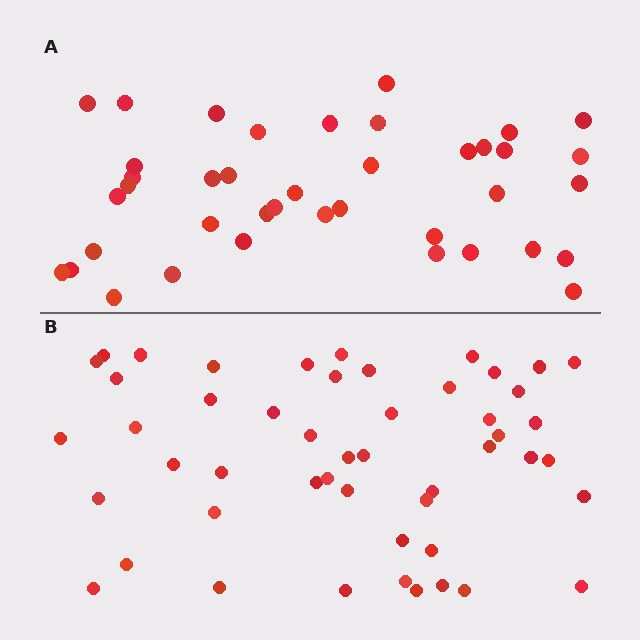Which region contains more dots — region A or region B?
Region B (the bottom region) has more dots.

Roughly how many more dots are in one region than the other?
Region B has roughly 10 or so more dots than region A.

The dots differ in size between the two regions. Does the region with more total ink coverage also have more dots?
No. Region A has more total ink coverage because its dots are larger, but region B actually contains more individual dots. Total area can be misleading — the number of items is what matters here.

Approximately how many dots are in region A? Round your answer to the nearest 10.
About 40 dots.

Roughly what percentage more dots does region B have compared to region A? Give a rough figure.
About 25% more.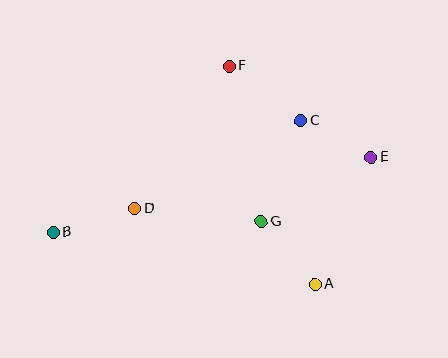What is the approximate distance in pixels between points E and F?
The distance between E and F is approximately 169 pixels.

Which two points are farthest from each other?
Points B and E are farthest from each other.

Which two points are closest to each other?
Points C and E are closest to each other.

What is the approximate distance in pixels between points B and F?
The distance between B and F is approximately 242 pixels.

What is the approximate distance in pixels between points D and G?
The distance between D and G is approximately 127 pixels.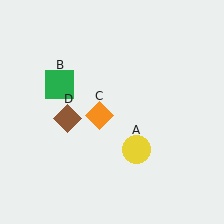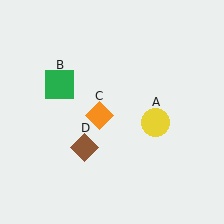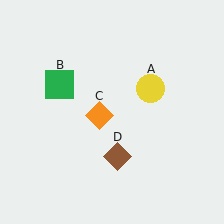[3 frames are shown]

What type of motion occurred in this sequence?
The yellow circle (object A), brown diamond (object D) rotated counterclockwise around the center of the scene.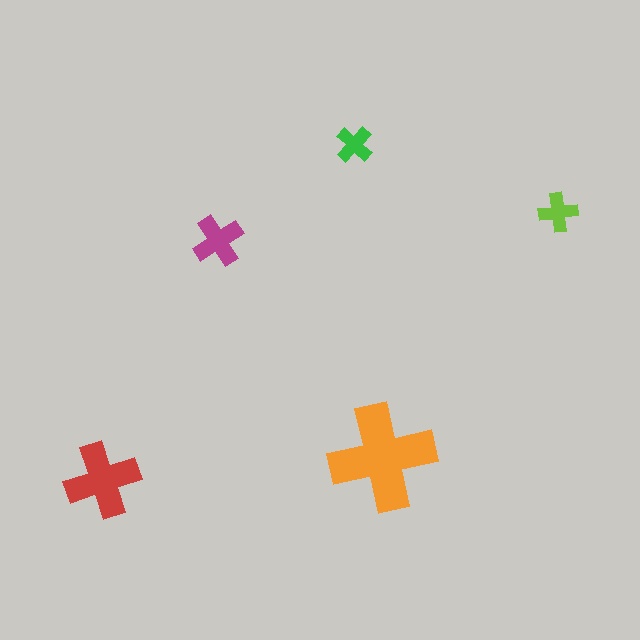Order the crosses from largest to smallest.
the orange one, the red one, the magenta one, the lime one, the green one.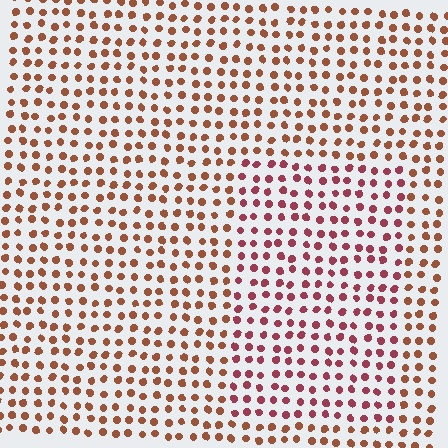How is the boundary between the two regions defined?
The boundary is defined purely by a slight shift in hue (about 32 degrees). Spacing, size, and orientation are identical on both sides.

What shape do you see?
I see a rectangle.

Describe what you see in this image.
The image is filled with small brown elements in a uniform arrangement. A rectangle-shaped region is visible where the elements are tinted to a slightly different hue, forming a subtle color boundary.